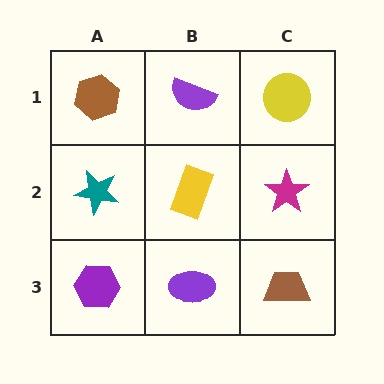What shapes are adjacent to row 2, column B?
A purple semicircle (row 1, column B), a purple ellipse (row 3, column B), a teal star (row 2, column A), a magenta star (row 2, column C).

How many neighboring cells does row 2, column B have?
4.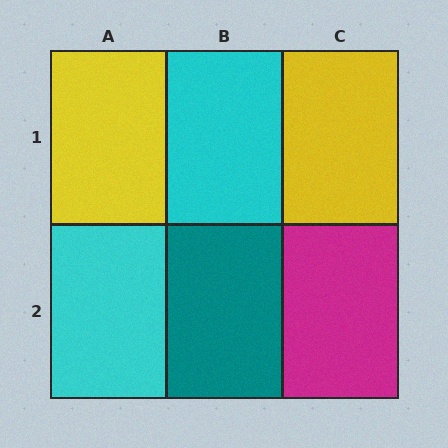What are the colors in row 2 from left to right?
Cyan, teal, magenta.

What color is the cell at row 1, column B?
Cyan.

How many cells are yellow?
2 cells are yellow.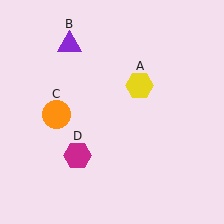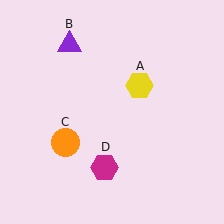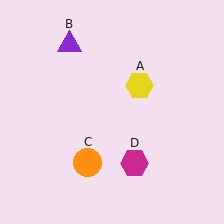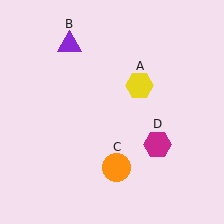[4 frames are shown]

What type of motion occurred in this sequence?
The orange circle (object C), magenta hexagon (object D) rotated counterclockwise around the center of the scene.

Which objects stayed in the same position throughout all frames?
Yellow hexagon (object A) and purple triangle (object B) remained stationary.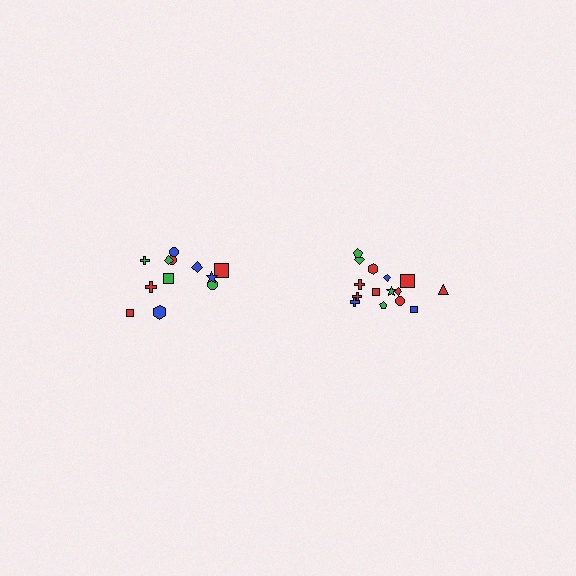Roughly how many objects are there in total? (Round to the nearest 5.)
Roughly 25 objects in total.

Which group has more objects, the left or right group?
The right group.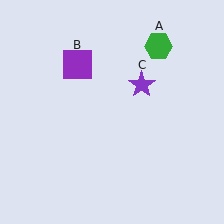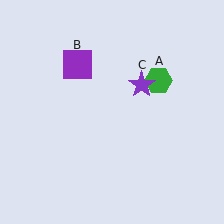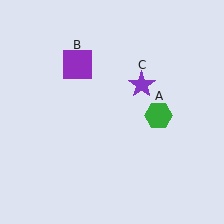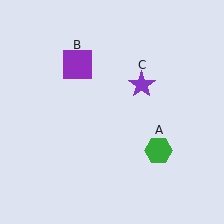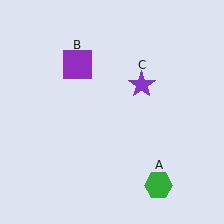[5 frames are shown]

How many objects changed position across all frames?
1 object changed position: green hexagon (object A).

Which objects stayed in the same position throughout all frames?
Purple square (object B) and purple star (object C) remained stationary.